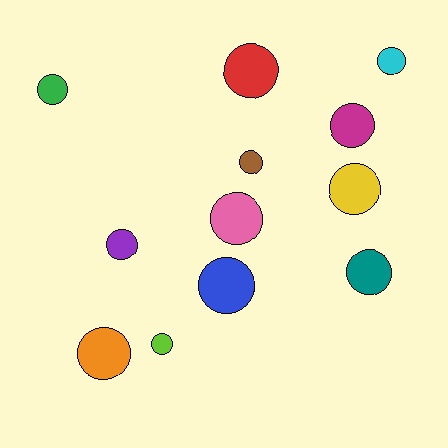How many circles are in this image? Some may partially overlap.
There are 12 circles.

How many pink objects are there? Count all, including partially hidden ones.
There is 1 pink object.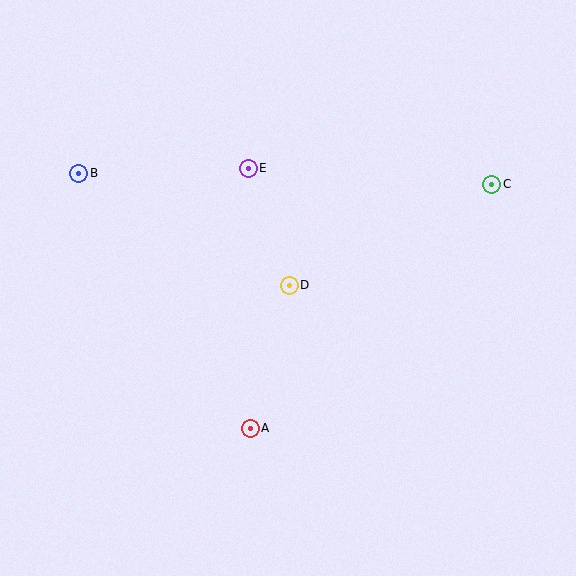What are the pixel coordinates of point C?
Point C is at (492, 184).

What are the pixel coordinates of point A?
Point A is at (250, 428).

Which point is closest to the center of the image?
Point D at (289, 285) is closest to the center.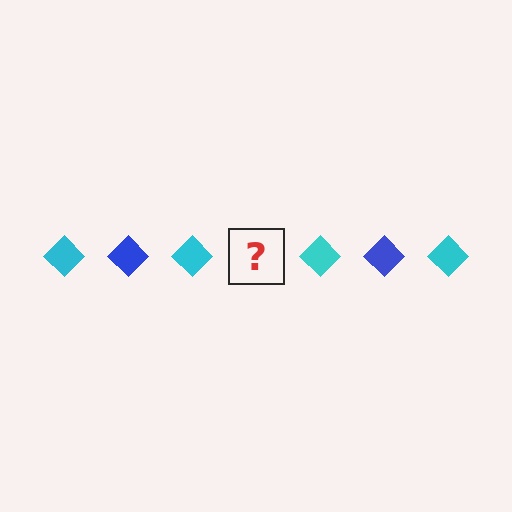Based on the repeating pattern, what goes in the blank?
The blank should be a blue diamond.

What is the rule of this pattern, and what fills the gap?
The rule is that the pattern cycles through cyan, blue diamonds. The gap should be filled with a blue diamond.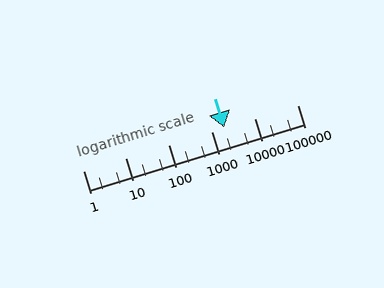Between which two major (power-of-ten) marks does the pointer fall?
The pointer is between 1000 and 10000.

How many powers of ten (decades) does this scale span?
The scale spans 5 decades, from 1 to 100000.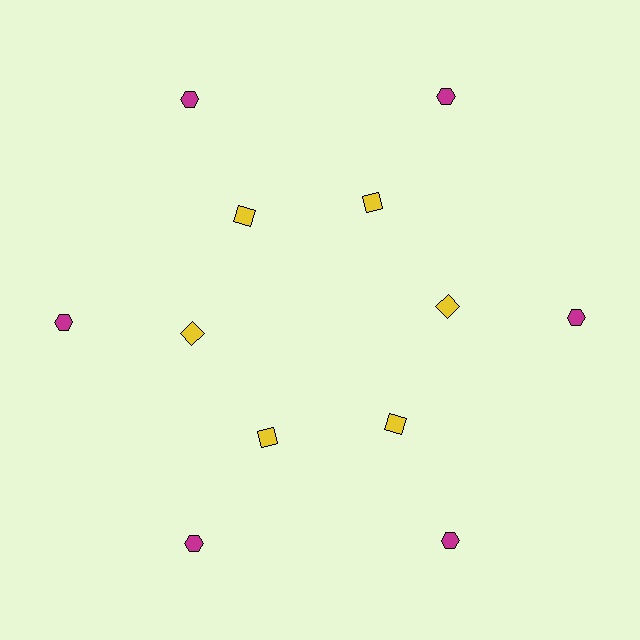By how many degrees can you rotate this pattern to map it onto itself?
The pattern maps onto itself every 60 degrees of rotation.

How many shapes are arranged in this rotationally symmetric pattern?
There are 12 shapes, arranged in 6 groups of 2.